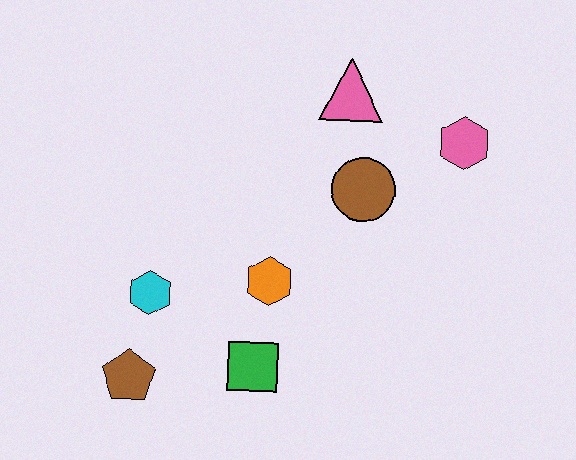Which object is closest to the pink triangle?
The brown circle is closest to the pink triangle.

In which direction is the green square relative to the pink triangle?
The green square is below the pink triangle.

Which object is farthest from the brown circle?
The brown pentagon is farthest from the brown circle.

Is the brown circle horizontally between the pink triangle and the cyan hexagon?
No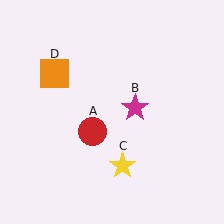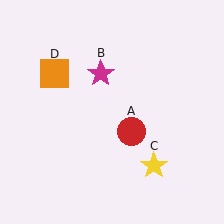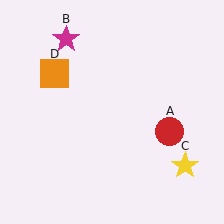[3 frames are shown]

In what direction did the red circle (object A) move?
The red circle (object A) moved right.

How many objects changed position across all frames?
3 objects changed position: red circle (object A), magenta star (object B), yellow star (object C).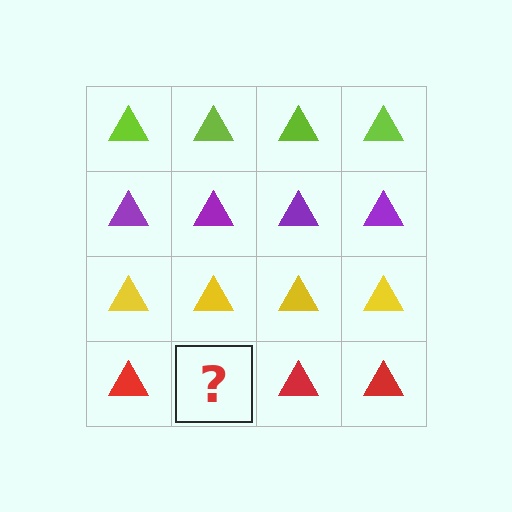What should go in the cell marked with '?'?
The missing cell should contain a red triangle.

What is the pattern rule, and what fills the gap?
The rule is that each row has a consistent color. The gap should be filled with a red triangle.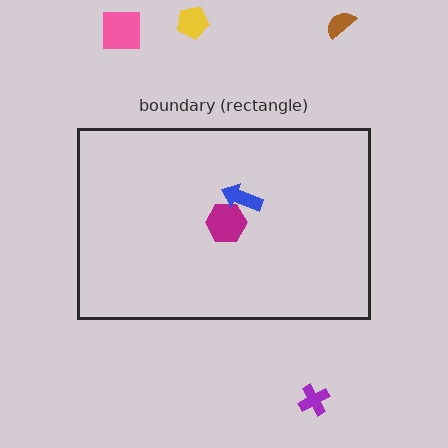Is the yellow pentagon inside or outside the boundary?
Outside.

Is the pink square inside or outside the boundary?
Outside.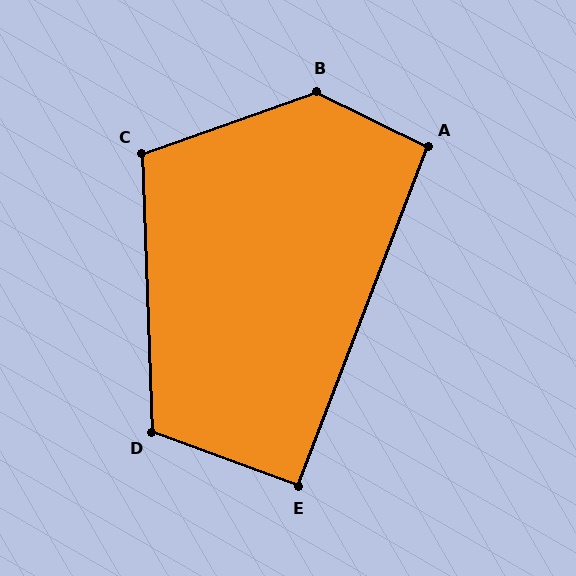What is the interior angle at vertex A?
Approximately 96 degrees (obtuse).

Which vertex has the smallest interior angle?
E, at approximately 91 degrees.